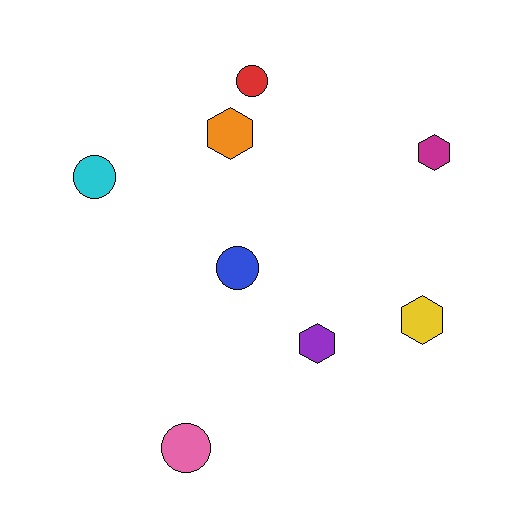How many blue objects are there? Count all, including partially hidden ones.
There is 1 blue object.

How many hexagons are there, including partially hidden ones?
There are 4 hexagons.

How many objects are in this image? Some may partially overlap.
There are 8 objects.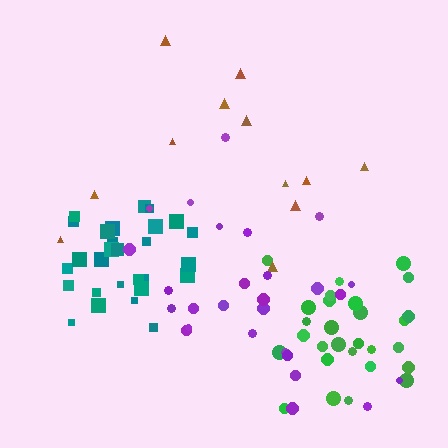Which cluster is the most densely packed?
Teal.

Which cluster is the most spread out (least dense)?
Brown.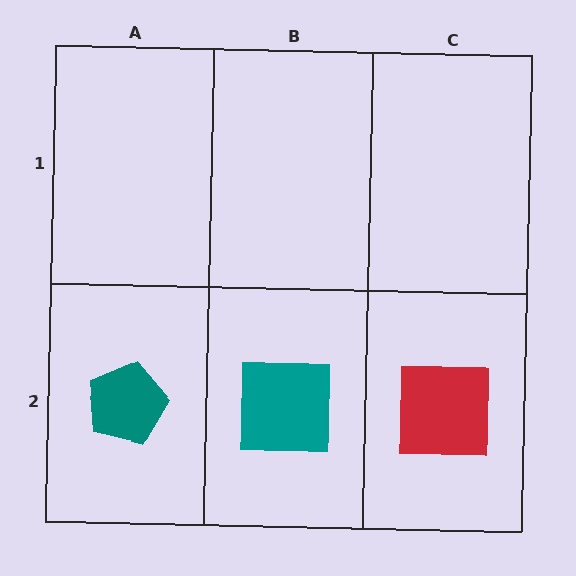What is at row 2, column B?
A teal square.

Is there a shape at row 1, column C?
No, that cell is empty.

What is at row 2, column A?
A teal pentagon.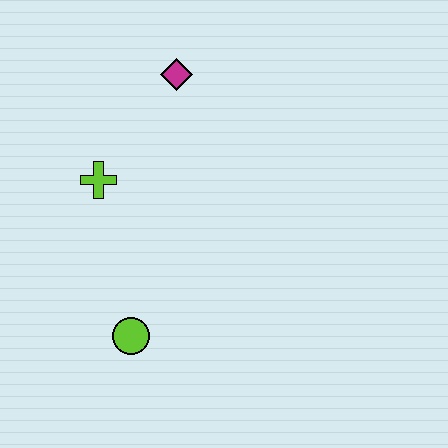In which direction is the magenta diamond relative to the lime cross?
The magenta diamond is above the lime cross.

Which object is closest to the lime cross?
The magenta diamond is closest to the lime cross.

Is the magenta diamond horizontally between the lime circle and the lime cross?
No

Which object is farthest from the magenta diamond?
The lime circle is farthest from the magenta diamond.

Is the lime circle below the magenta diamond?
Yes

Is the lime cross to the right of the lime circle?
No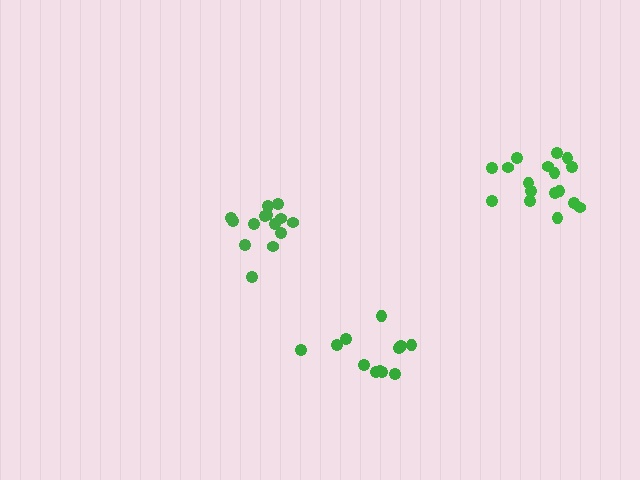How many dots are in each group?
Group 1: 17 dots, Group 2: 12 dots, Group 3: 14 dots (43 total).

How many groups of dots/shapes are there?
There are 3 groups.